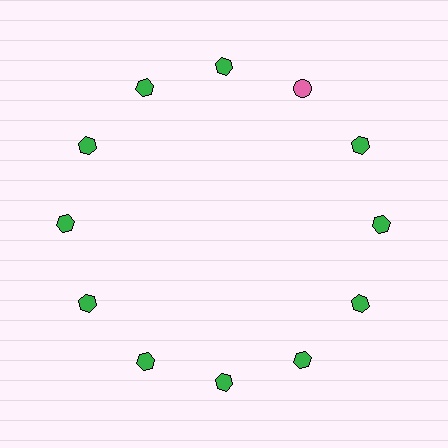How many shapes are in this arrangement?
There are 12 shapes arranged in a ring pattern.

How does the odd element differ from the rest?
It differs in both color (pink instead of green) and shape (circle instead of hexagon).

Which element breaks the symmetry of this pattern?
The pink circle at roughly the 1 o'clock position breaks the symmetry. All other shapes are green hexagons.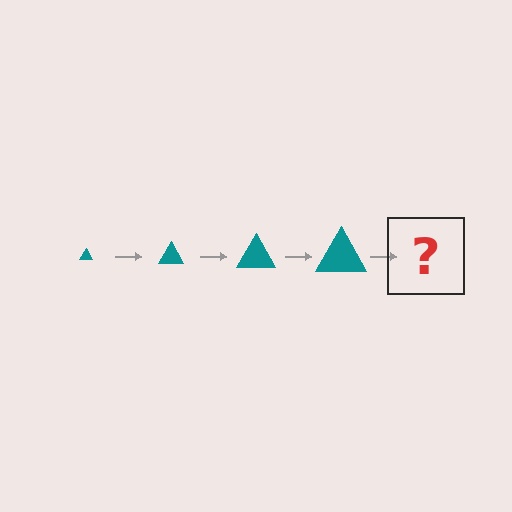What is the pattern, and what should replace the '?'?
The pattern is that the triangle gets progressively larger each step. The '?' should be a teal triangle, larger than the previous one.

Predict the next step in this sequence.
The next step is a teal triangle, larger than the previous one.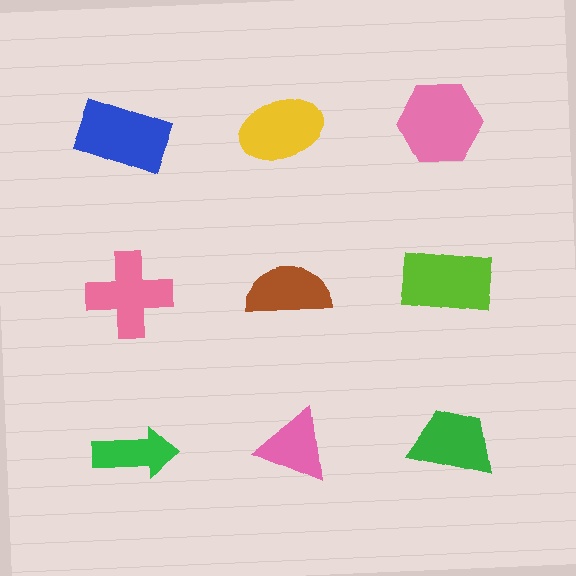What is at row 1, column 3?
A pink hexagon.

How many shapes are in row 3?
3 shapes.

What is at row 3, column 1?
A green arrow.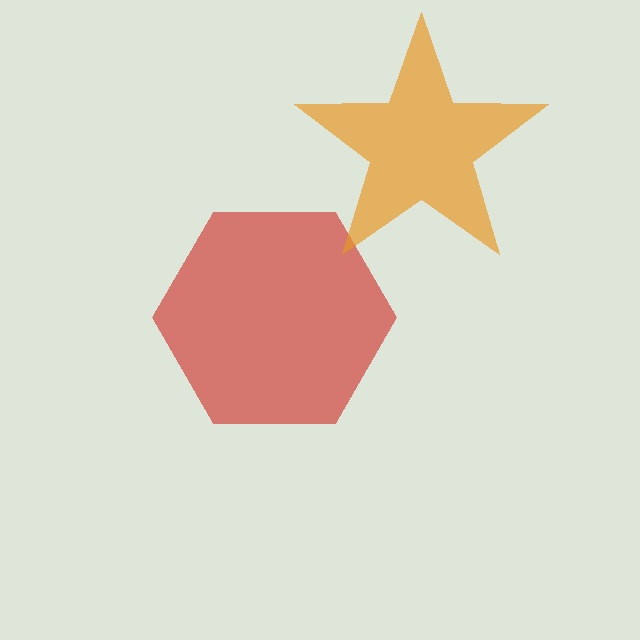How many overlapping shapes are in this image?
There are 2 overlapping shapes in the image.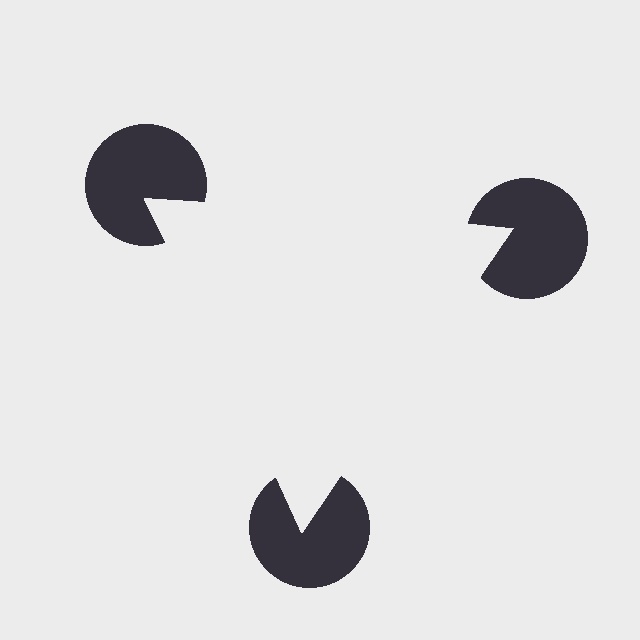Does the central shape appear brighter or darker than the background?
It typically appears slightly brighter than the background, even though no actual brightness change is drawn.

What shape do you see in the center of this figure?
An illusory triangle — its edges are inferred from the aligned wedge cuts in the pac-man discs, not physically drawn.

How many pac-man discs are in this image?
There are 3 — one at each vertex of the illusory triangle.